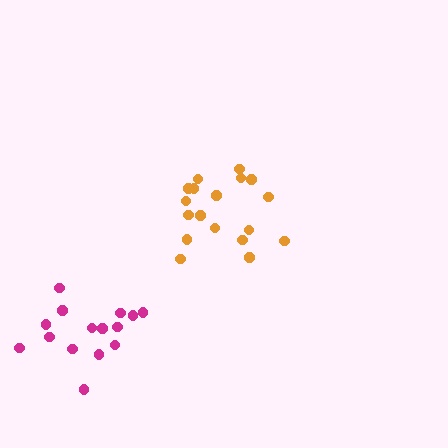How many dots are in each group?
Group 1: 18 dots, Group 2: 15 dots (33 total).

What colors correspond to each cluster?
The clusters are colored: orange, magenta.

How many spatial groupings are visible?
There are 2 spatial groupings.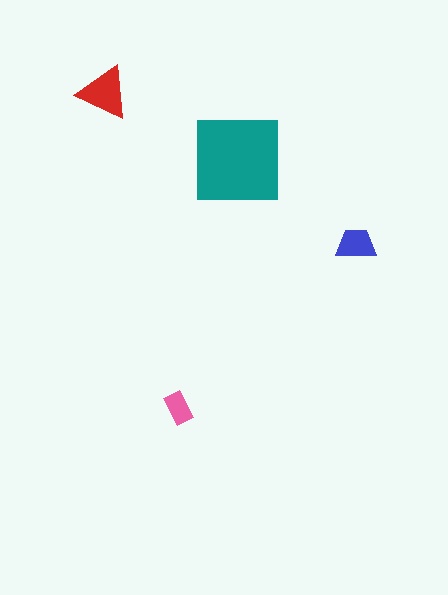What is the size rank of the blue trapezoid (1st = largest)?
3rd.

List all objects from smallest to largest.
The pink rectangle, the blue trapezoid, the red triangle, the teal square.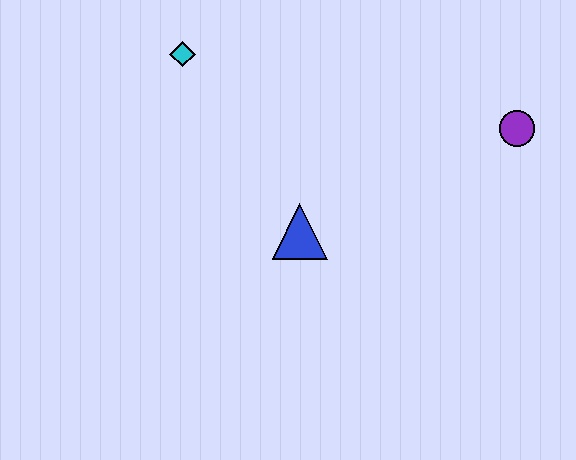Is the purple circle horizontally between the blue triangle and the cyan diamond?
No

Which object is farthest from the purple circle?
The cyan diamond is farthest from the purple circle.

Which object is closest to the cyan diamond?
The blue triangle is closest to the cyan diamond.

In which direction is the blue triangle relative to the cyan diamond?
The blue triangle is below the cyan diamond.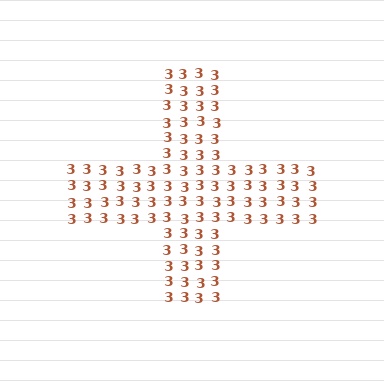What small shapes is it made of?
It is made of small digit 3's.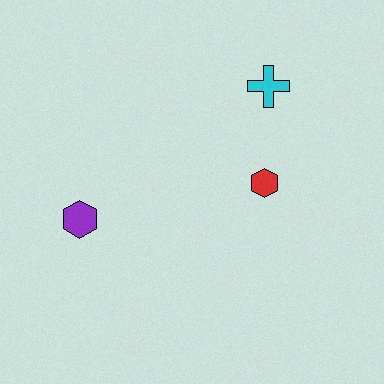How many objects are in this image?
There are 3 objects.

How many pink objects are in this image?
There are no pink objects.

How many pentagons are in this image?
There are no pentagons.